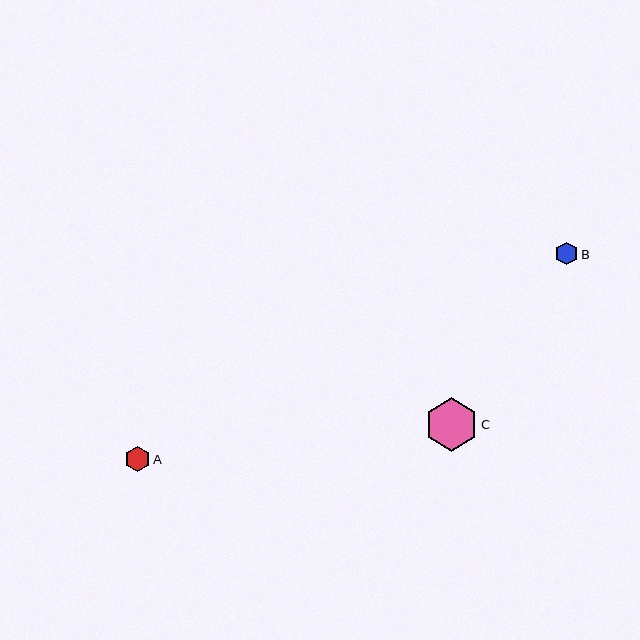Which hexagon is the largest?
Hexagon C is the largest with a size of approximately 53 pixels.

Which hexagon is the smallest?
Hexagon B is the smallest with a size of approximately 23 pixels.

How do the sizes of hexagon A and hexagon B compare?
Hexagon A and hexagon B are approximately the same size.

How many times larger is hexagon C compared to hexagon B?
Hexagon C is approximately 2.3 times the size of hexagon B.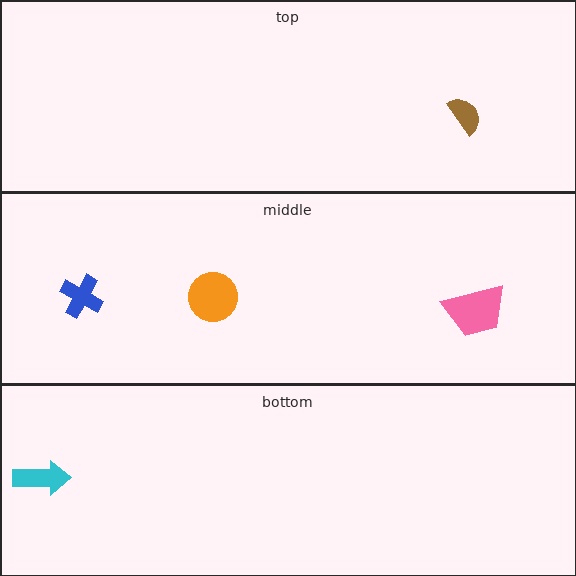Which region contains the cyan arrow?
The bottom region.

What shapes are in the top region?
The brown semicircle.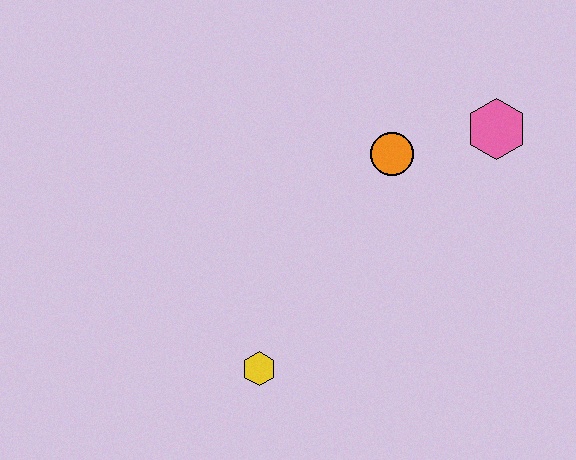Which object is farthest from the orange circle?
The yellow hexagon is farthest from the orange circle.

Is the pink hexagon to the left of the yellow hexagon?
No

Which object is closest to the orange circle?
The pink hexagon is closest to the orange circle.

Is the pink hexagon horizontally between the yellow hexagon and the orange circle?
No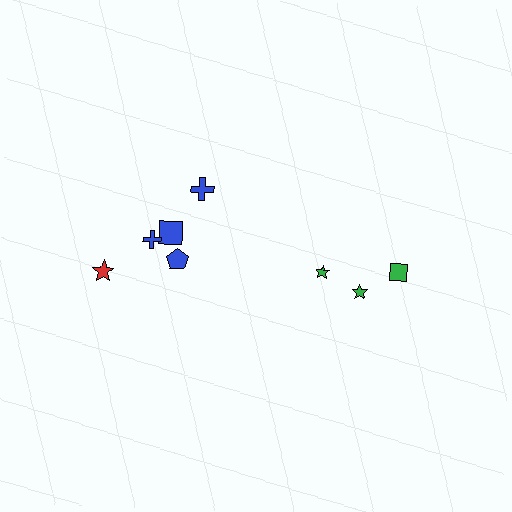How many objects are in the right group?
There are 3 objects.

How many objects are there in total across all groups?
There are 8 objects.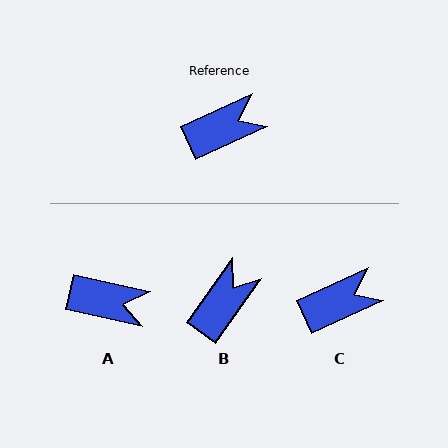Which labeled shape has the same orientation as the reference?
C.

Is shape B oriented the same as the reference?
No, it is off by about 30 degrees.